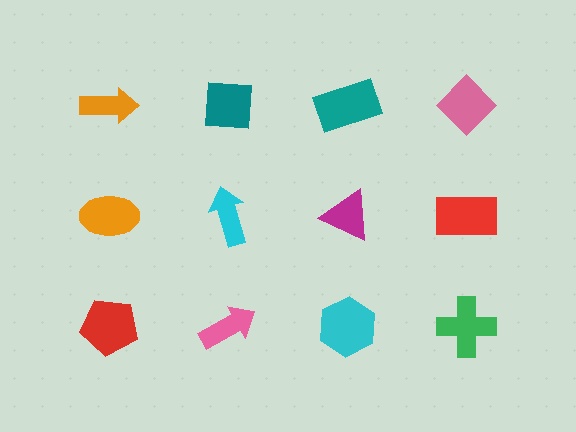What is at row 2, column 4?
A red rectangle.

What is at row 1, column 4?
A pink diamond.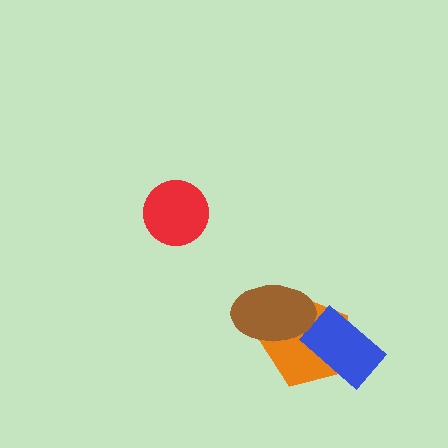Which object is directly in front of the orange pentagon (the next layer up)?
The blue rectangle is directly in front of the orange pentagon.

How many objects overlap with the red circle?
0 objects overlap with the red circle.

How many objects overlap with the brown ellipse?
1 object overlaps with the brown ellipse.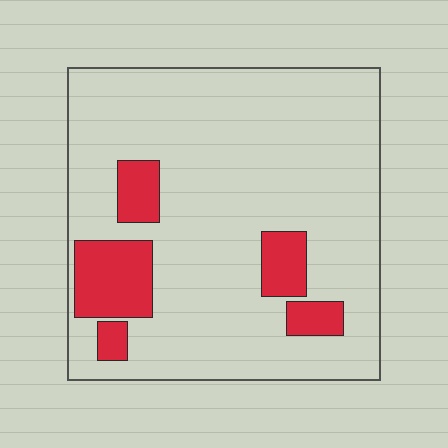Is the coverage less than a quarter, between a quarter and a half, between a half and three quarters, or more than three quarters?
Less than a quarter.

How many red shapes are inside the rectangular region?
5.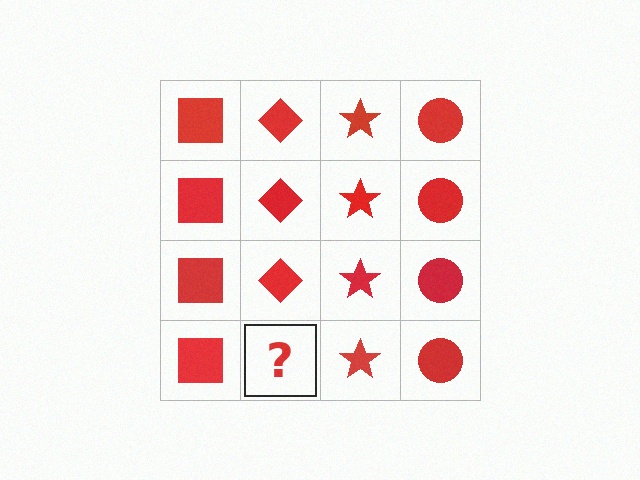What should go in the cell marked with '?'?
The missing cell should contain a red diamond.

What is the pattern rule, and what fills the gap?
The rule is that each column has a consistent shape. The gap should be filled with a red diamond.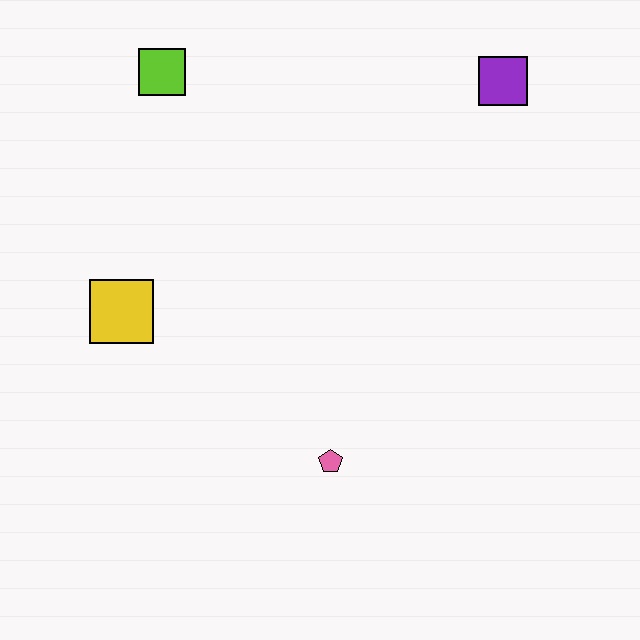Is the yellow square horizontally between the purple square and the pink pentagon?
No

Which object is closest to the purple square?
The lime square is closest to the purple square.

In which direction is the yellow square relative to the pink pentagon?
The yellow square is to the left of the pink pentagon.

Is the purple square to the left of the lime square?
No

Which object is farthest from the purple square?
The yellow square is farthest from the purple square.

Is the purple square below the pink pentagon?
No